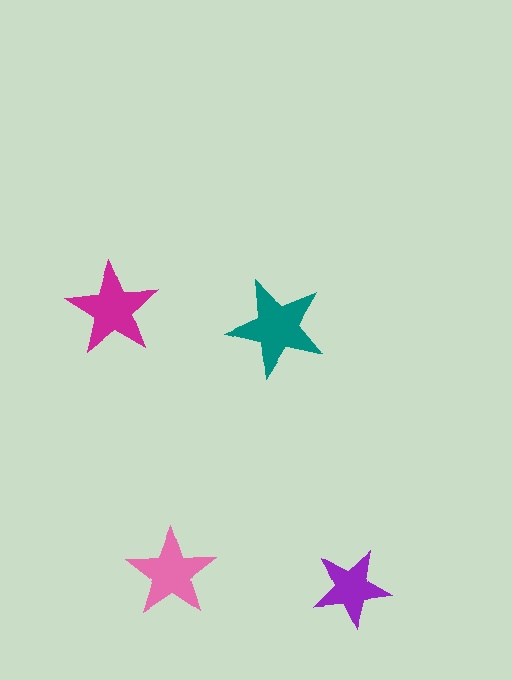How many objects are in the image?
There are 4 objects in the image.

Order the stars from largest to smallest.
the teal one, the magenta one, the pink one, the purple one.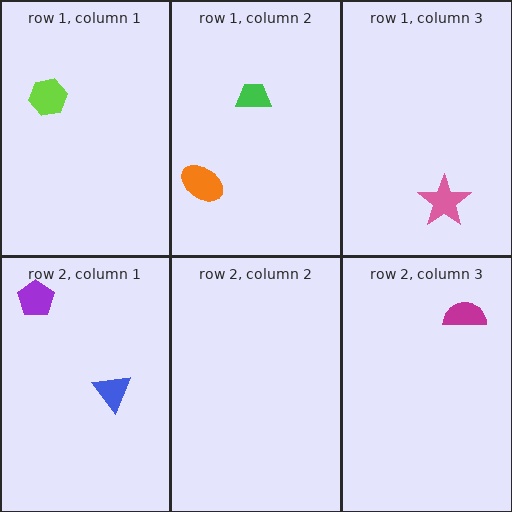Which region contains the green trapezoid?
The row 1, column 2 region.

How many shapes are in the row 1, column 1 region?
1.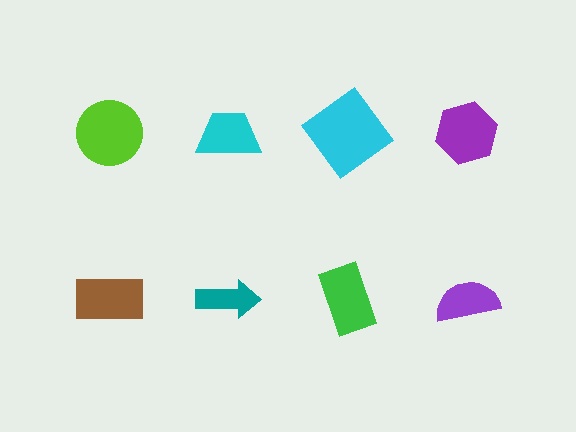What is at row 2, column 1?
A brown rectangle.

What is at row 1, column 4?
A purple hexagon.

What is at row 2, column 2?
A teal arrow.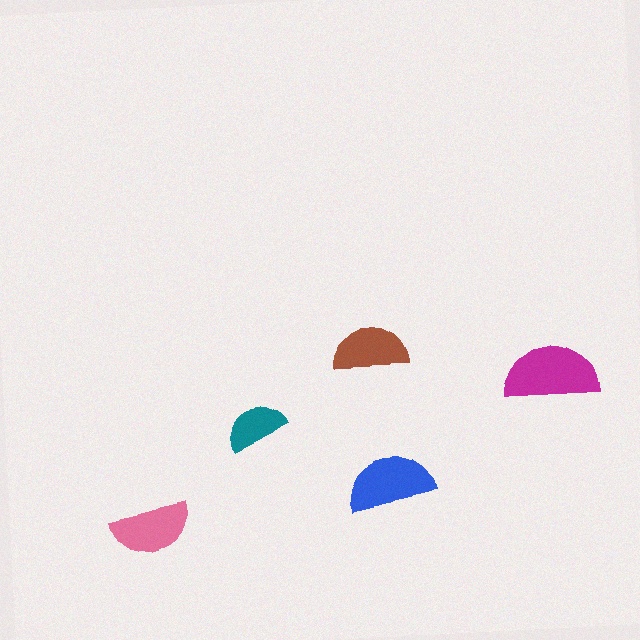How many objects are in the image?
There are 5 objects in the image.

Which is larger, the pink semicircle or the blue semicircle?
The blue one.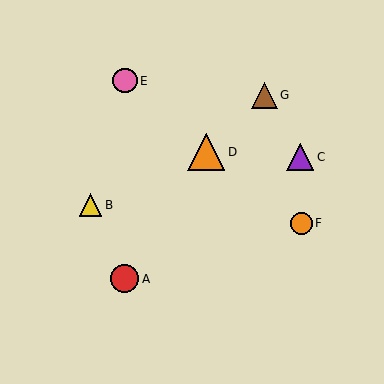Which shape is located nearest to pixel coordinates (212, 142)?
The orange triangle (labeled D) at (206, 152) is nearest to that location.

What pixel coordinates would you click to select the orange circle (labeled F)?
Click at (302, 223) to select the orange circle F.